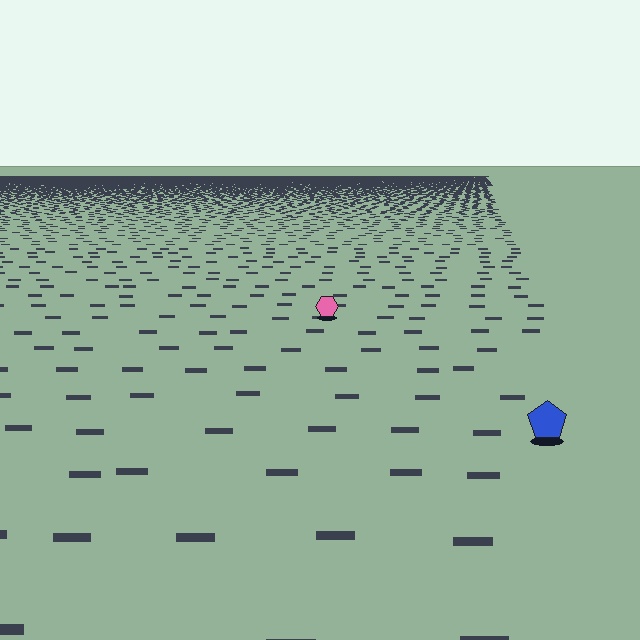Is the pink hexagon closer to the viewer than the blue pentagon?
No. The blue pentagon is closer — you can tell from the texture gradient: the ground texture is coarser near it.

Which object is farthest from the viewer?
The pink hexagon is farthest from the viewer. It appears smaller and the ground texture around it is denser.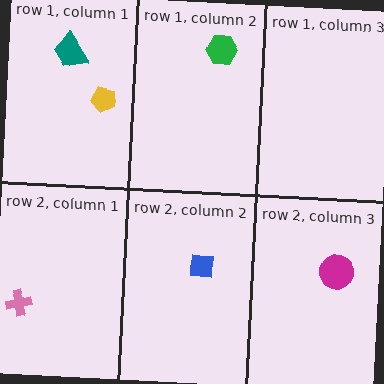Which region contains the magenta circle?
The row 2, column 3 region.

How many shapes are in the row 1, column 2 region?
1.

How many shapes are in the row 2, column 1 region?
1.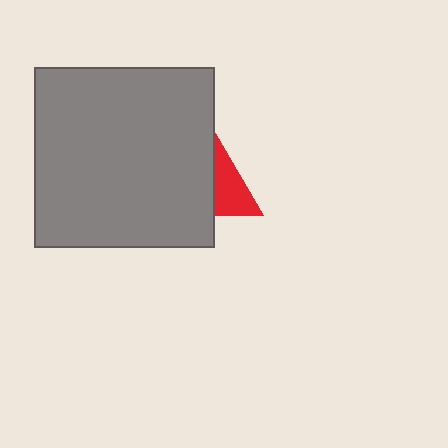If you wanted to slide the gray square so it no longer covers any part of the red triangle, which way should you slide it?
Slide it left — that is the most direct way to separate the two shapes.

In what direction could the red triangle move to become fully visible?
The red triangle could move right. That would shift it out from behind the gray square entirely.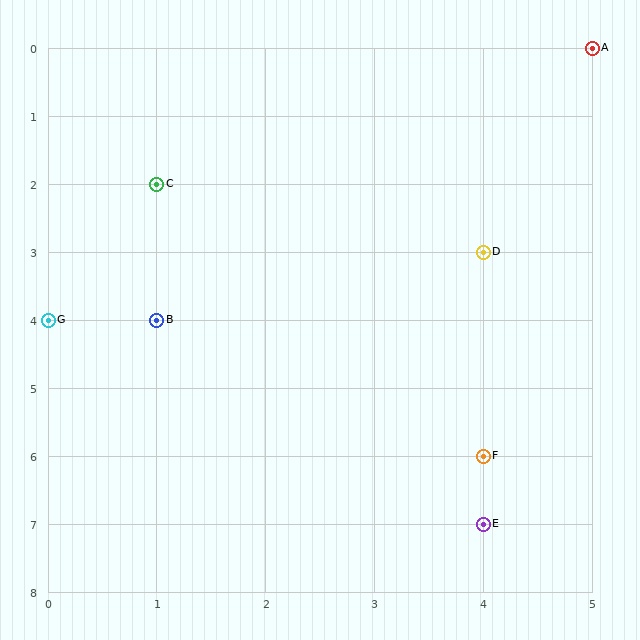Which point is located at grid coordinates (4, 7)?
Point E is at (4, 7).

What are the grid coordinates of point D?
Point D is at grid coordinates (4, 3).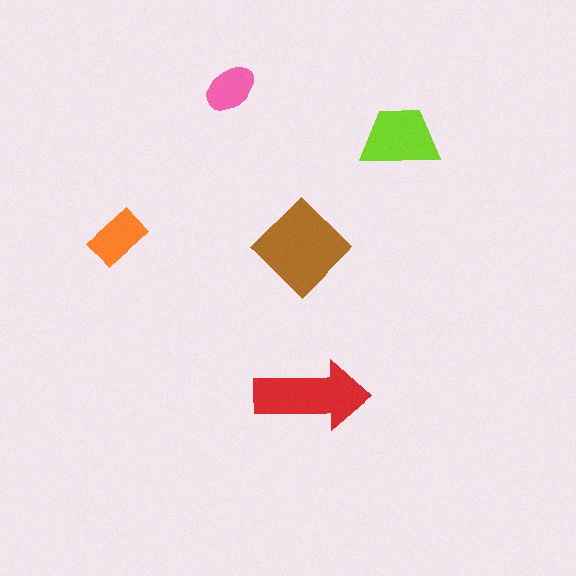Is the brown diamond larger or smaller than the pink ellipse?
Larger.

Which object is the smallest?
The pink ellipse.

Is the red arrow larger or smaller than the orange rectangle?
Larger.